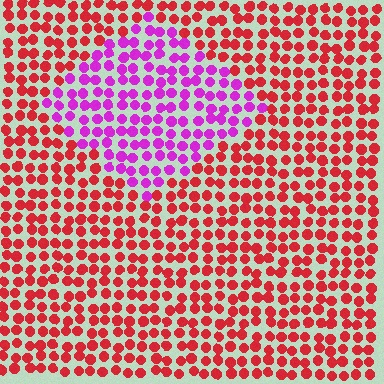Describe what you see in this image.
The image is filled with small red elements in a uniform arrangement. A diamond-shaped region is visible where the elements are tinted to a slightly different hue, forming a subtle color boundary.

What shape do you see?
I see a diamond.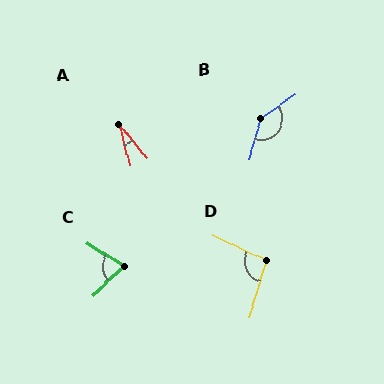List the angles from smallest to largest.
A (25°), C (75°), D (98°), B (141°).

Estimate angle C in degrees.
Approximately 75 degrees.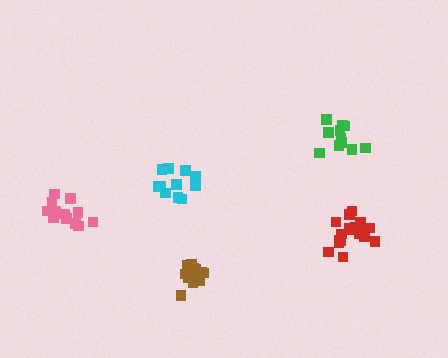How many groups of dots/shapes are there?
There are 5 groups.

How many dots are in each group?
Group 1: 11 dots, Group 2: 11 dots, Group 3: 17 dots, Group 4: 12 dots, Group 5: 13 dots (64 total).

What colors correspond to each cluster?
The clusters are colored: green, cyan, red, pink, brown.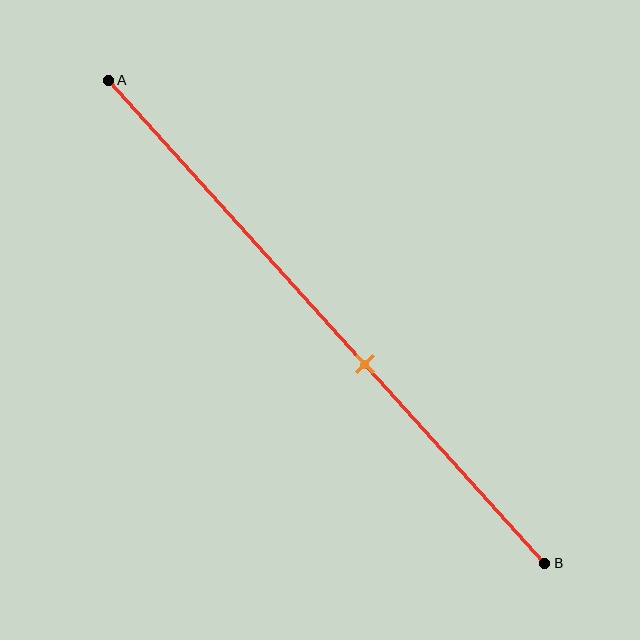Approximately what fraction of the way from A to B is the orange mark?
The orange mark is approximately 60% of the way from A to B.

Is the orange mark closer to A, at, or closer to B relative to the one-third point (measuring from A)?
The orange mark is closer to point B than the one-third point of segment AB.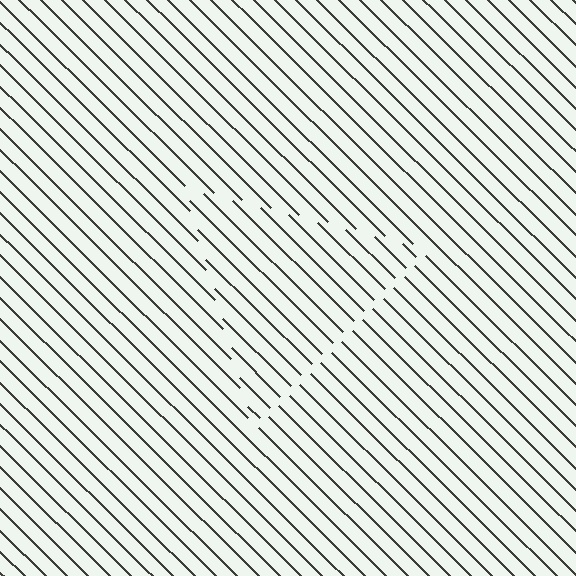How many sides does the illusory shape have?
3 sides — the line-ends trace a triangle.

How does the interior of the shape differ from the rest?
The interior of the shape contains the same grating, shifted by half a period — the contour is defined by the phase discontinuity where line-ends from the inner and outer gratings abut.